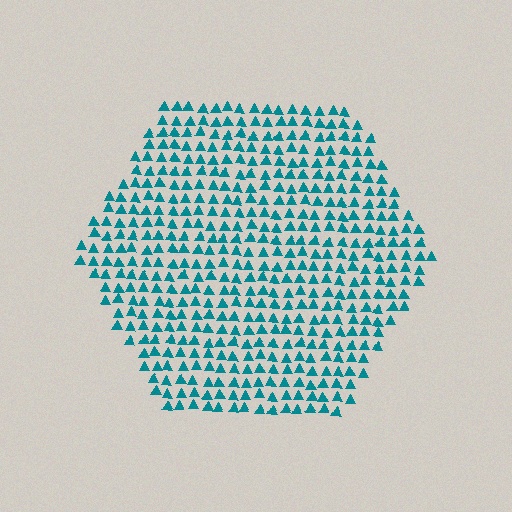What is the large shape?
The large shape is a hexagon.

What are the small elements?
The small elements are triangles.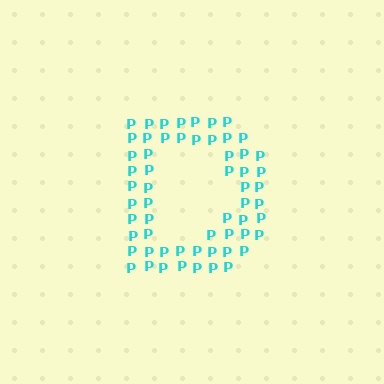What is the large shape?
The large shape is the letter D.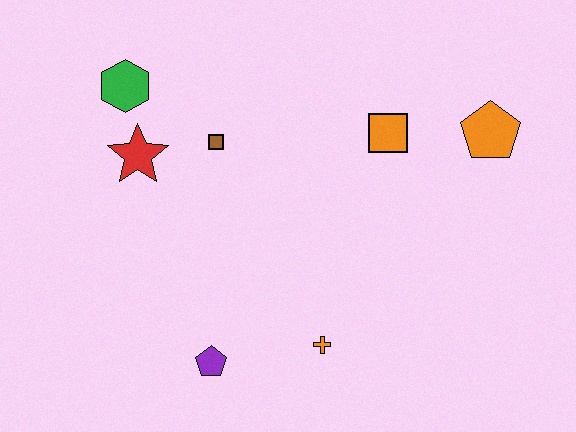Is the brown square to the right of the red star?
Yes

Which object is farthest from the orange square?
The purple pentagon is farthest from the orange square.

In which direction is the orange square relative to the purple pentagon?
The orange square is above the purple pentagon.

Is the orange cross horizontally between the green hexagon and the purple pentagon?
No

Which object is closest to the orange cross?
The purple pentagon is closest to the orange cross.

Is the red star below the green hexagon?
Yes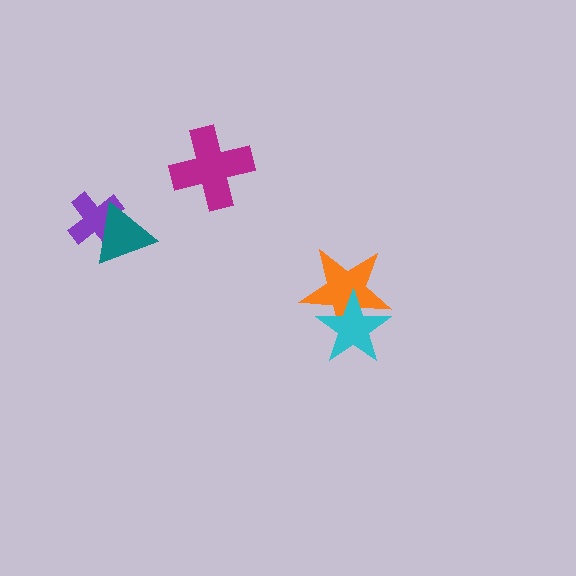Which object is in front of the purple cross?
The teal triangle is in front of the purple cross.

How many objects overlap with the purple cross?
1 object overlaps with the purple cross.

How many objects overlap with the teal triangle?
1 object overlaps with the teal triangle.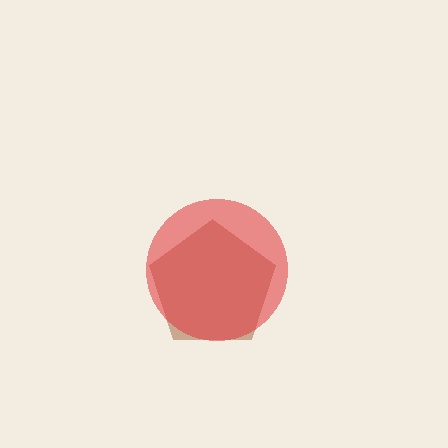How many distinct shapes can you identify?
There are 2 distinct shapes: a brown pentagon, a red circle.